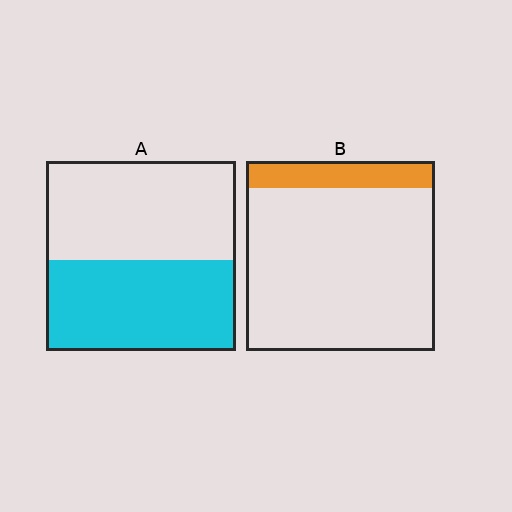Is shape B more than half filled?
No.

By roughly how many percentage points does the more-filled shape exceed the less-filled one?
By roughly 35 percentage points (A over B).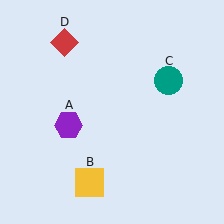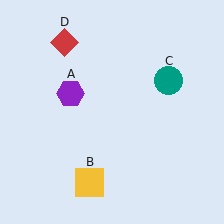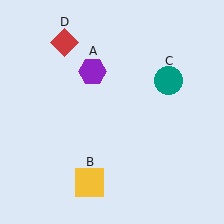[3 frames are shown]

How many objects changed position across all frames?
1 object changed position: purple hexagon (object A).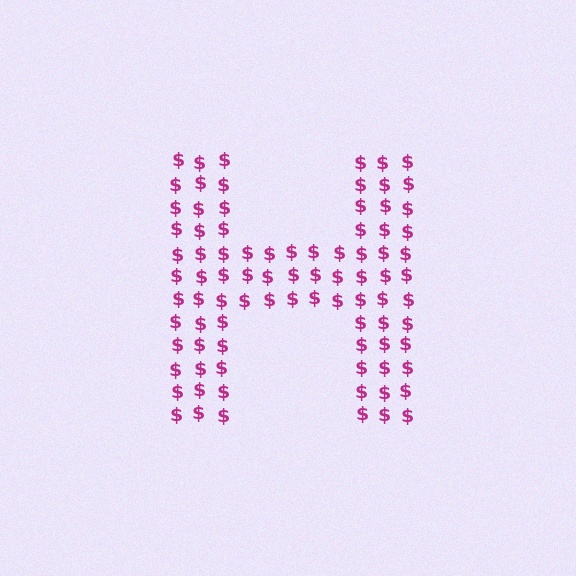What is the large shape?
The large shape is the letter H.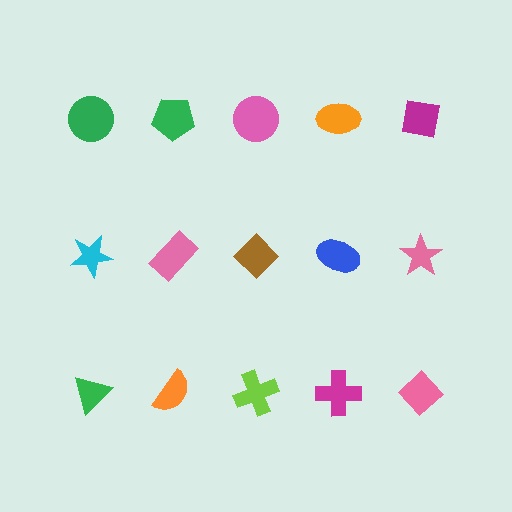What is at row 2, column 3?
A brown diamond.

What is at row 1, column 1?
A green circle.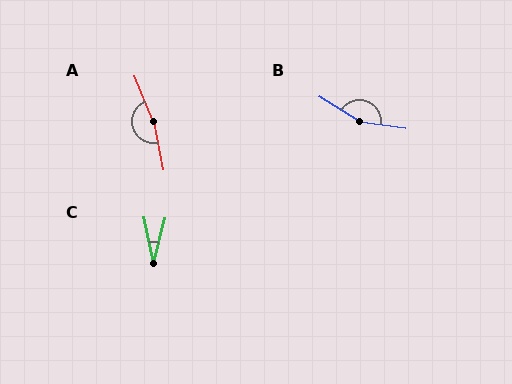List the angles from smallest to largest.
C (26°), B (156°), A (169°).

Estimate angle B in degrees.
Approximately 156 degrees.